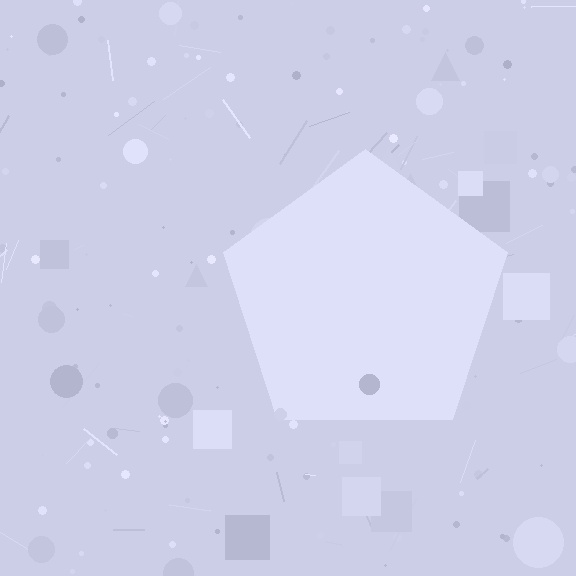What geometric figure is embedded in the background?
A pentagon is embedded in the background.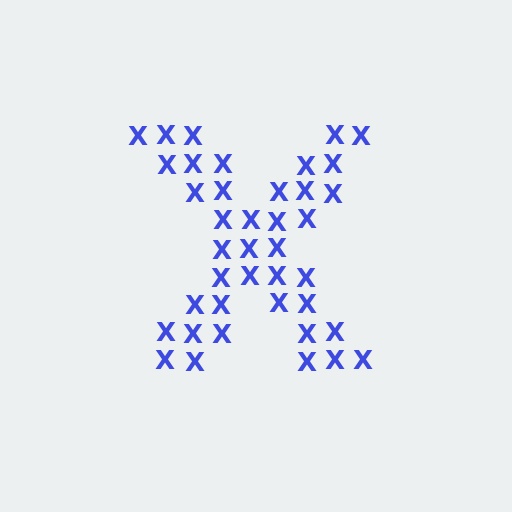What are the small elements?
The small elements are letter X's.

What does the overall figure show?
The overall figure shows the letter X.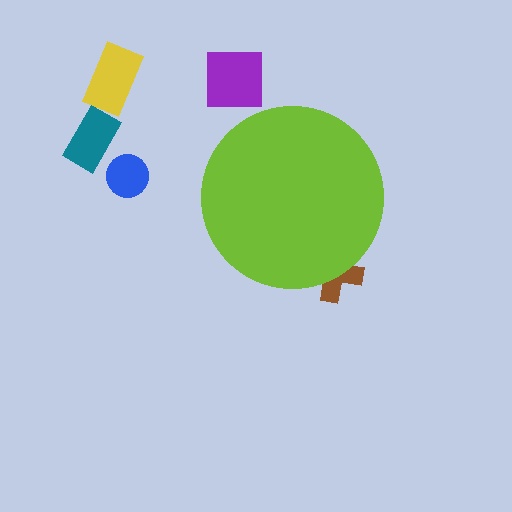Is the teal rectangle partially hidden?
No, the teal rectangle is fully visible.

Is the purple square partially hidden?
No, the purple square is fully visible.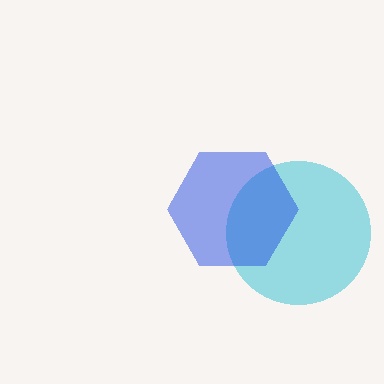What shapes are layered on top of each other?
The layered shapes are: a cyan circle, a blue hexagon.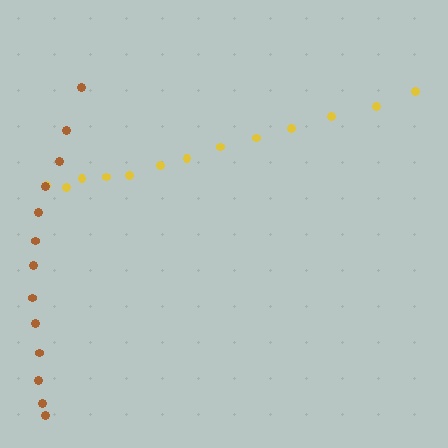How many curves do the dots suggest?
There are 2 distinct paths.